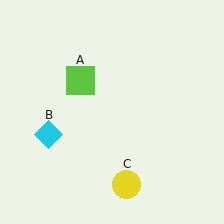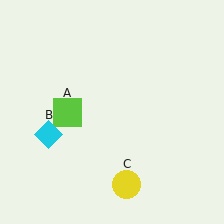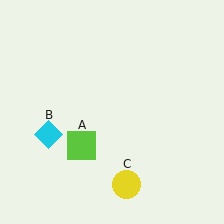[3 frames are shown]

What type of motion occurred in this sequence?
The lime square (object A) rotated counterclockwise around the center of the scene.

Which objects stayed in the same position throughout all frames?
Cyan diamond (object B) and yellow circle (object C) remained stationary.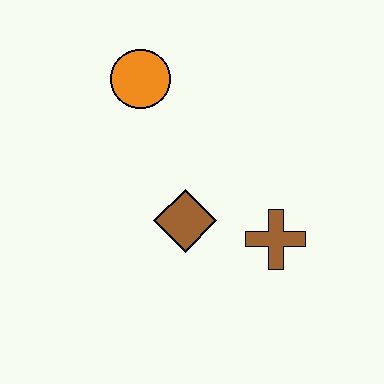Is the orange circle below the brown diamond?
No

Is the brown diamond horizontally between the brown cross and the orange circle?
Yes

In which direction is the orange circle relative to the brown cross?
The orange circle is above the brown cross.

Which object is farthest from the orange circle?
The brown cross is farthest from the orange circle.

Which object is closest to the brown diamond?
The brown cross is closest to the brown diamond.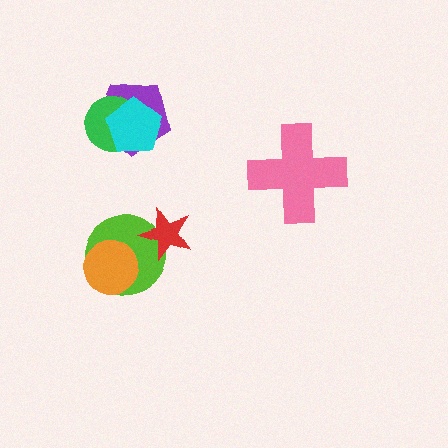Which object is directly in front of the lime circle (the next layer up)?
The orange circle is directly in front of the lime circle.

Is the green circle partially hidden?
Yes, it is partially covered by another shape.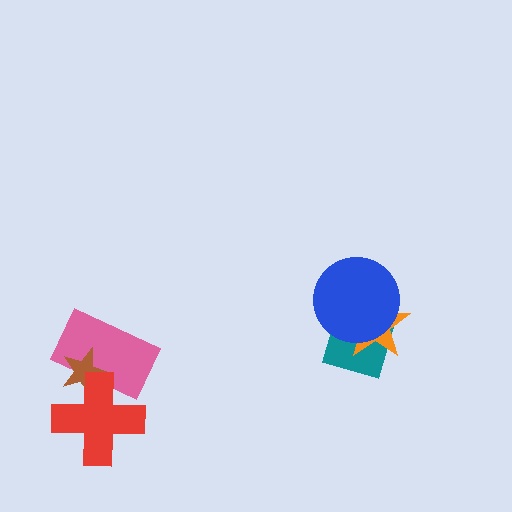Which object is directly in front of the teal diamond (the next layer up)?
The orange star is directly in front of the teal diamond.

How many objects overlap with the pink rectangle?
2 objects overlap with the pink rectangle.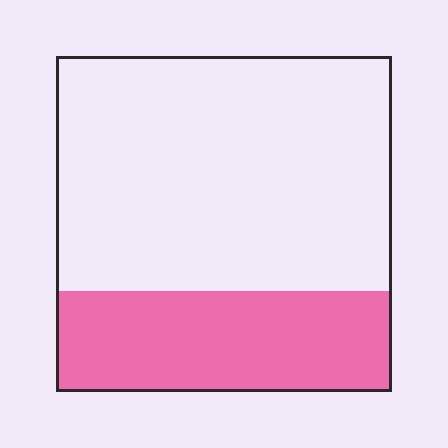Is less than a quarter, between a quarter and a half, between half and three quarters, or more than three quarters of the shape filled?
Between a quarter and a half.